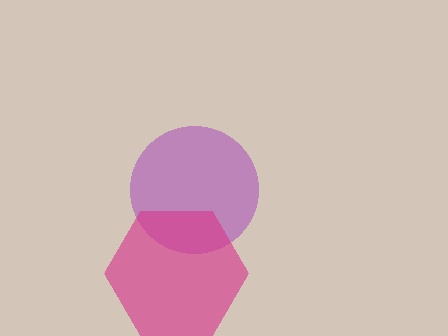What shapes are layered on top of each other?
The layered shapes are: a purple circle, a magenta hexagon.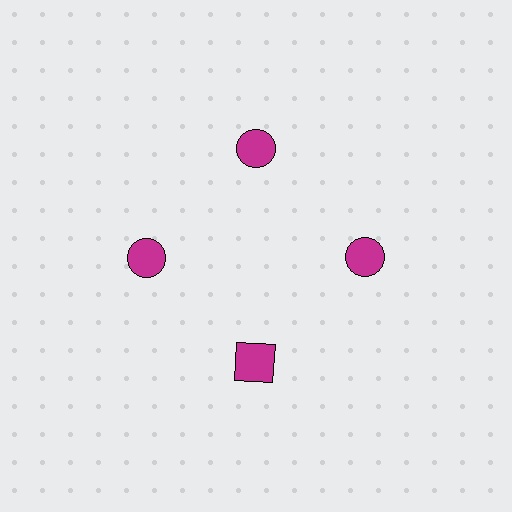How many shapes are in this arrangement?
There are 4 shapes arranged in a ring pattern.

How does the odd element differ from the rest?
It has a different shape: square instead of circle.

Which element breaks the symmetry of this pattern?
The magenta square at roughly the 6 o'clock position breaks the symmetry. All other shapes are magenta circles.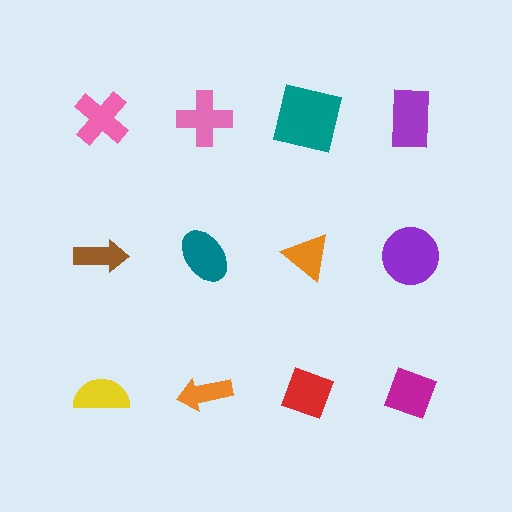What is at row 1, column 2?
A pink cross.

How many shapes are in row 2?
4 shapes.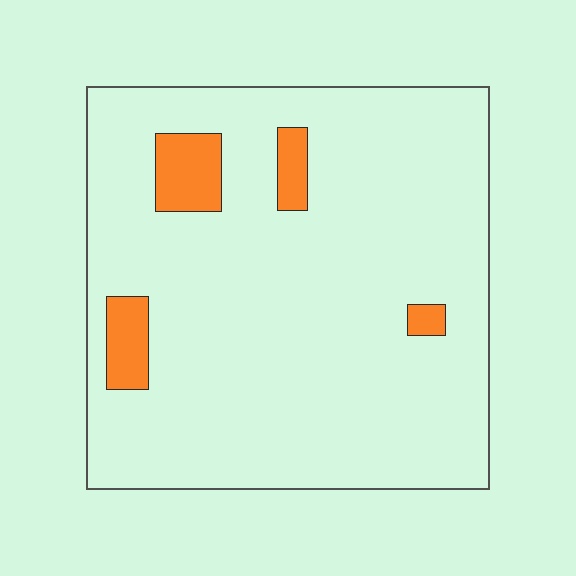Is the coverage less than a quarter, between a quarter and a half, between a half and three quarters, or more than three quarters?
Less than a quarter.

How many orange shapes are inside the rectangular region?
4.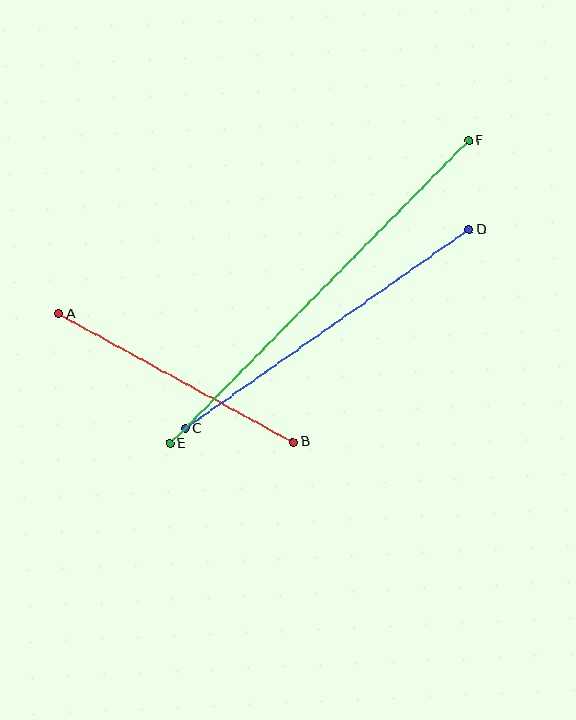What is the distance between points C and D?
The distance is approximately 347 pixels.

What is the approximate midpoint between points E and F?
The midpoint is at approximately (319, 292) pixels.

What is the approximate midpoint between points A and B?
The midpoint is at approximately (176, 378) pixels.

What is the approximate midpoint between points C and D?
The midpoint is at approximately (327, 329) pixels.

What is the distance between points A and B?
The distance is approximately 268 pixels.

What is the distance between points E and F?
The distance is approximately 425 pixels.